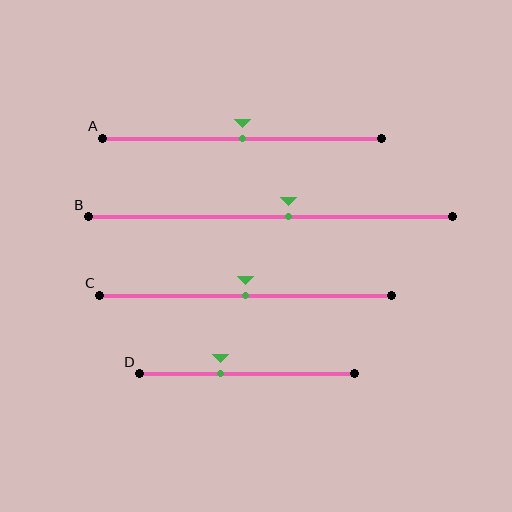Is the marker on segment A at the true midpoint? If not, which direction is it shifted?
Yes, the marker on segment A is at the true midpoint.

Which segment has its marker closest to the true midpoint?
Segment A has its marker closest to the true midpoint.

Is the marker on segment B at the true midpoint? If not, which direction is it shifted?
No, the marker on segment B is shifted to the right by about 5% of the segment length.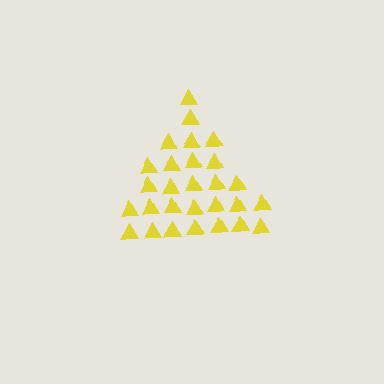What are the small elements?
The small elements are triangles.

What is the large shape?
The large shape is a triangle.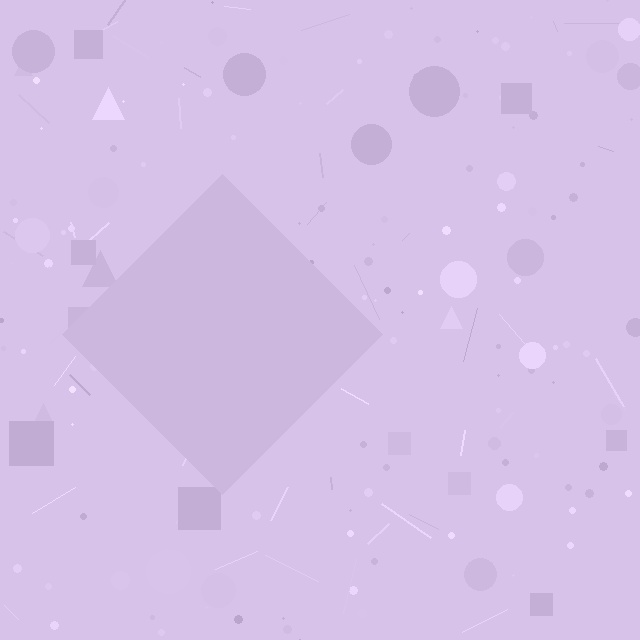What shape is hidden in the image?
A diamond is hidden in the image.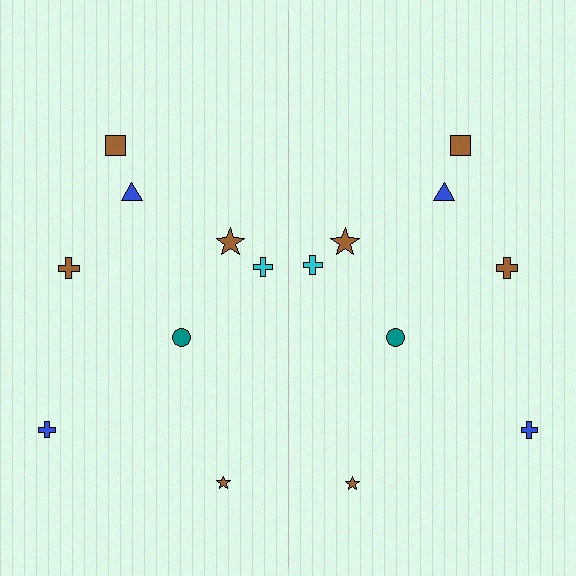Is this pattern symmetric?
Yes, this pattern has bilateral (reflection) symmetry.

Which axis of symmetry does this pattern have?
The pattern has a vertical axis of symmetry running through the center of the image.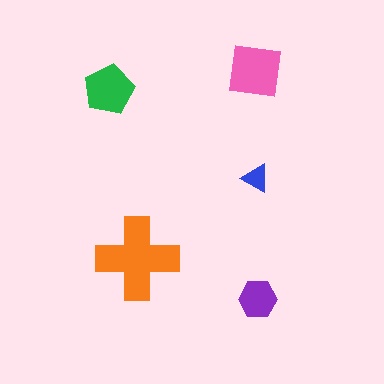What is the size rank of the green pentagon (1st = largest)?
3rd.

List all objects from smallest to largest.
The blue triangle, the purple hexagon, the green pentagon, the pink square, the orange cross.